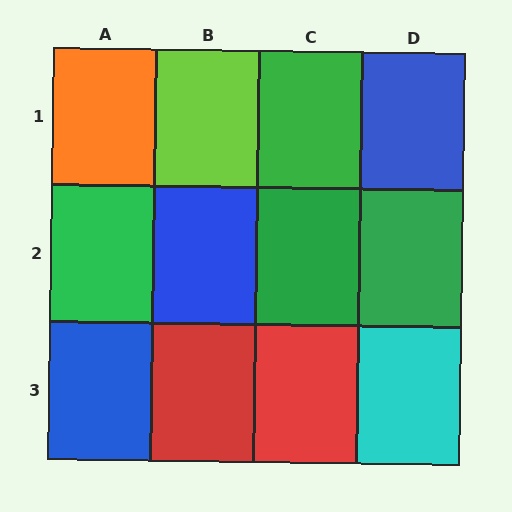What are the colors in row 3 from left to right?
Blue, red, red, cyan.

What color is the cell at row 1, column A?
Orange.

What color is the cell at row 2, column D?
Green.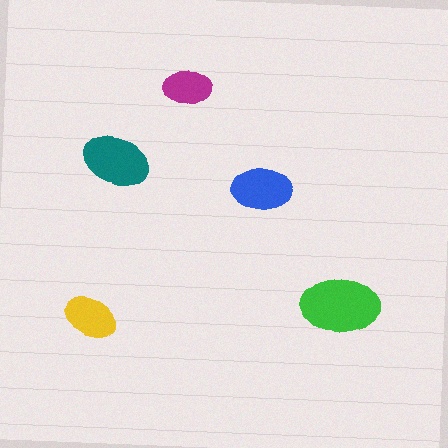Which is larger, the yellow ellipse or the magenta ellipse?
The yellow one.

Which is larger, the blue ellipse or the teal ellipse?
The teal one.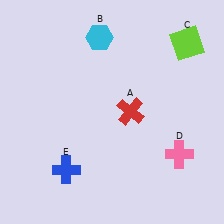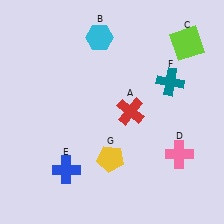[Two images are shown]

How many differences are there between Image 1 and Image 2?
There are 2 differences between the two images.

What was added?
A teal cross (F), a yellow pentagon (G) were added in Image 2.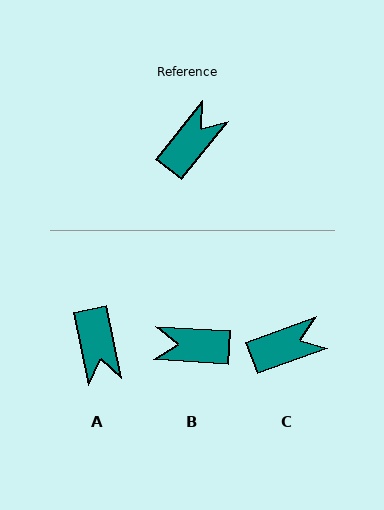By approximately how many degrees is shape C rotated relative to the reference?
Approximately 32 degrees clockwise.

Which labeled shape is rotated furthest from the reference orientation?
A, about 130 degrees away.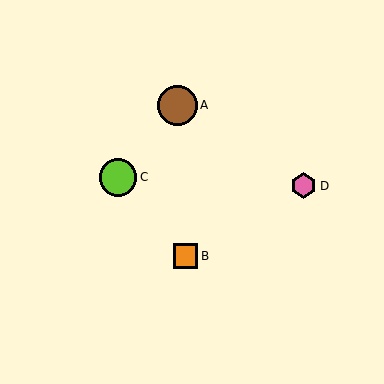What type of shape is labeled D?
Shape D is a pink hexagon.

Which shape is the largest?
The brown circle (labeled A) is the largest.